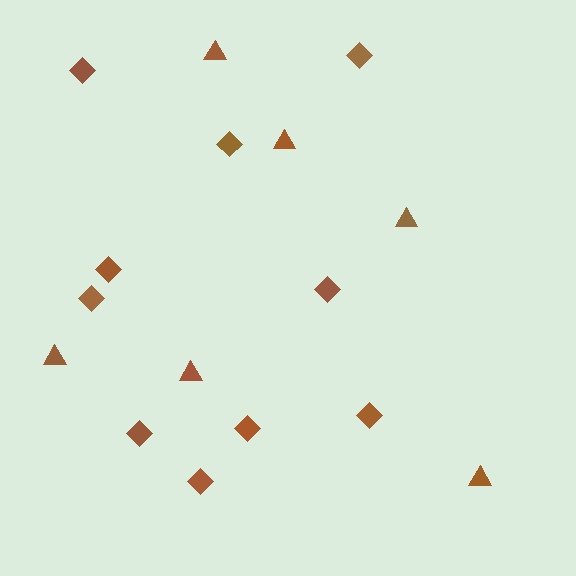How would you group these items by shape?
There are 2 groups: one group of triangles (6) and one group of diamonds (10).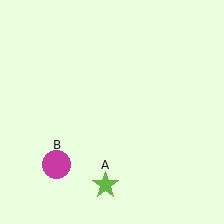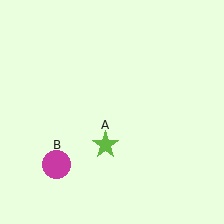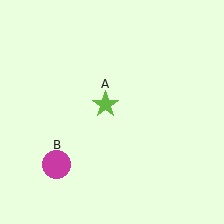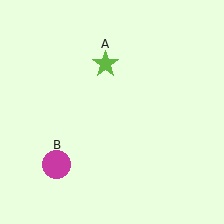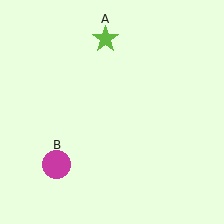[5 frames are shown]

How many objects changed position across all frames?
1 object changed position: lime star (object A).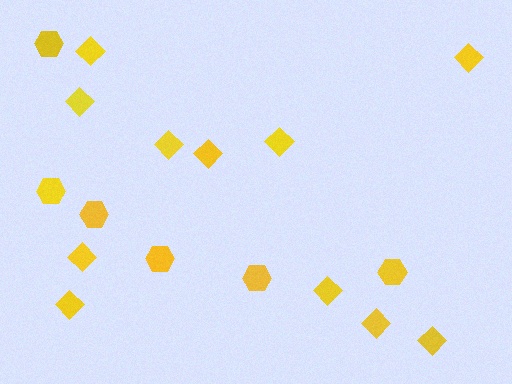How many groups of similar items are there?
There are 2 groups: one group of hexagons (6) and one group of diamonds (11).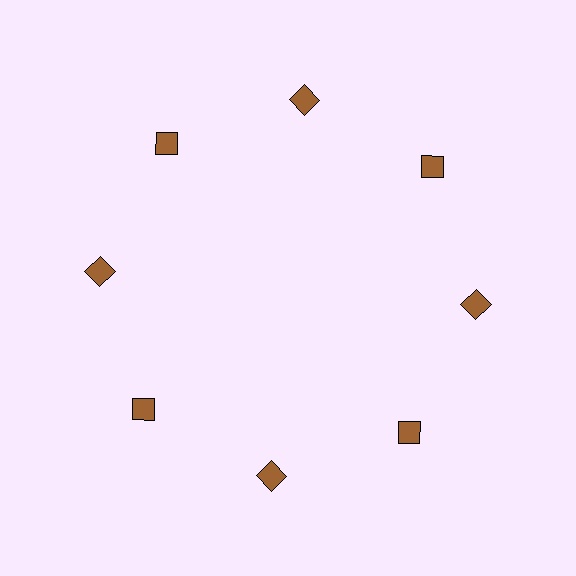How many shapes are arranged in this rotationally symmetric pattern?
There are 8 shapes, arranged in 8 groups of 1.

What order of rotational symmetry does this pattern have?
This pattern has 8-fold rotational symmetry.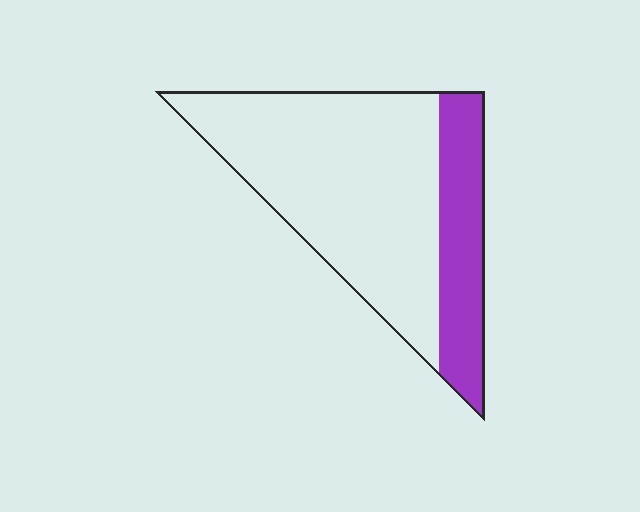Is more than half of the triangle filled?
No.